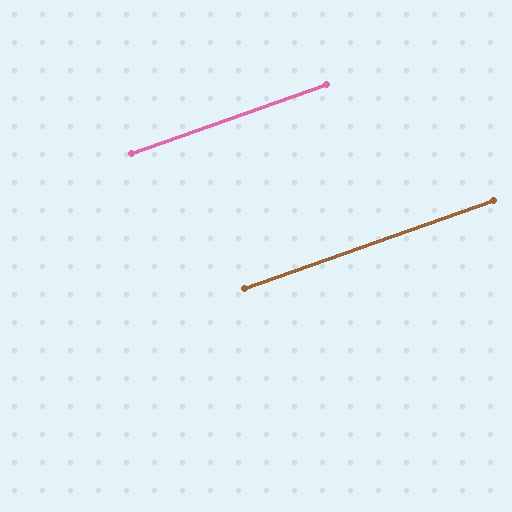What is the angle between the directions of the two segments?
Approximately 0 degrees.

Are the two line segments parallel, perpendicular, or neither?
Parallel — their directions differ by only 0.1°.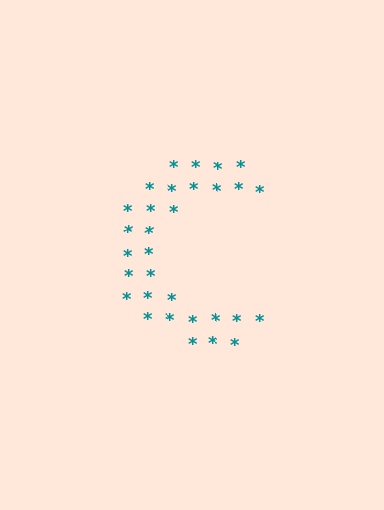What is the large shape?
The large shape is the letter C.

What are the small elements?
The small elements are asterisks.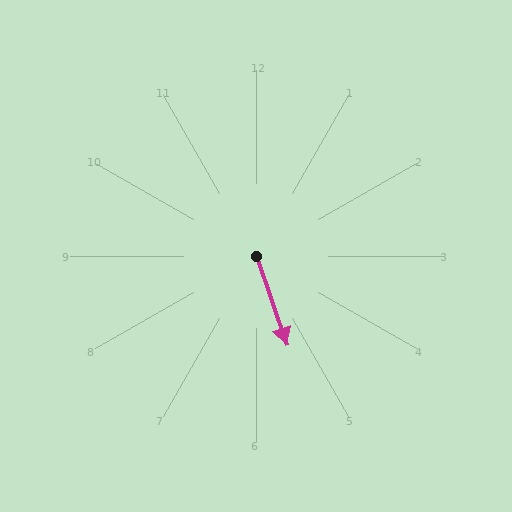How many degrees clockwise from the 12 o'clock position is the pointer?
Approximately 161 degrees.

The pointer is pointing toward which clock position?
Roughly 5 o'clock.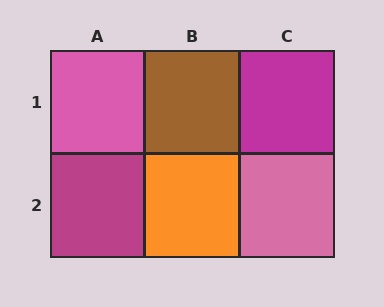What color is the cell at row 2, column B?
Orange.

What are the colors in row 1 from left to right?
Pink, brown, magenta.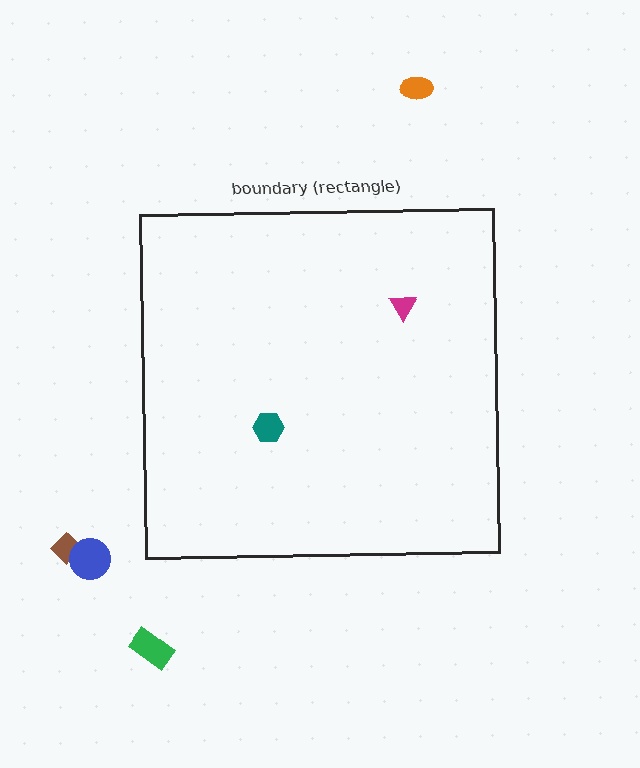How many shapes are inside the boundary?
2 inside, 4 outside.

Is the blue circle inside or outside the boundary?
Outside.